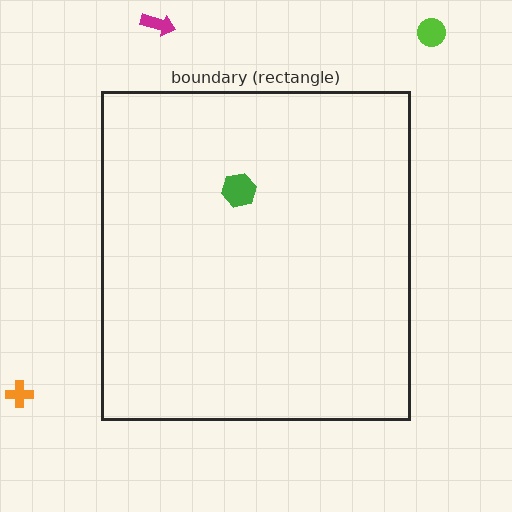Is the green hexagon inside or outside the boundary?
Inside.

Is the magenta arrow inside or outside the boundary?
Outside.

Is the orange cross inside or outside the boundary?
Outside.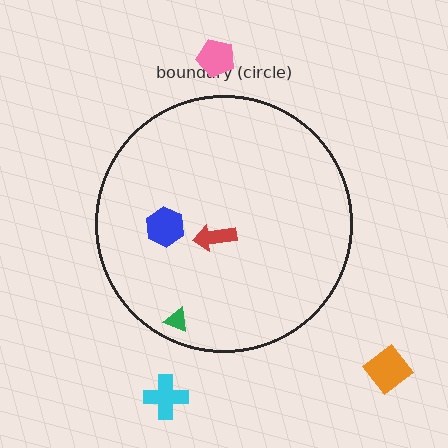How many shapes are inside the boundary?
3 inside, 3 outside.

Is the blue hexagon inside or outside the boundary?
Inside.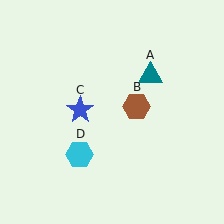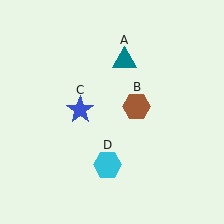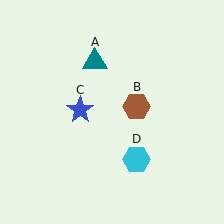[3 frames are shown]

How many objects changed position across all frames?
2 objects changed position: teal triangle (object A), cyan hexagon (object D).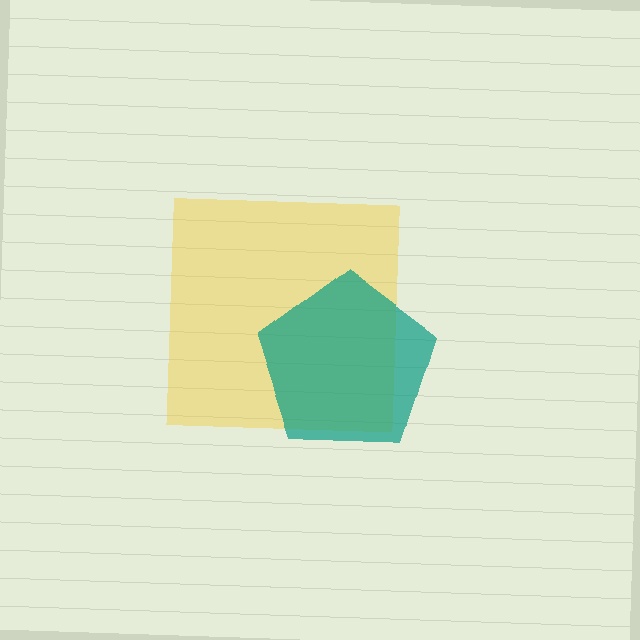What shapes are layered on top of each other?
The layered shapes are: a yellow square, a teal pentagon.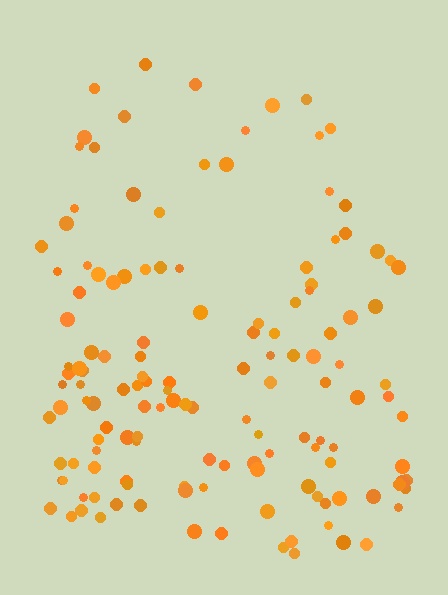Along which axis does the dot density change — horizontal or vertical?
Vertical.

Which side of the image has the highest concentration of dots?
The bottom.